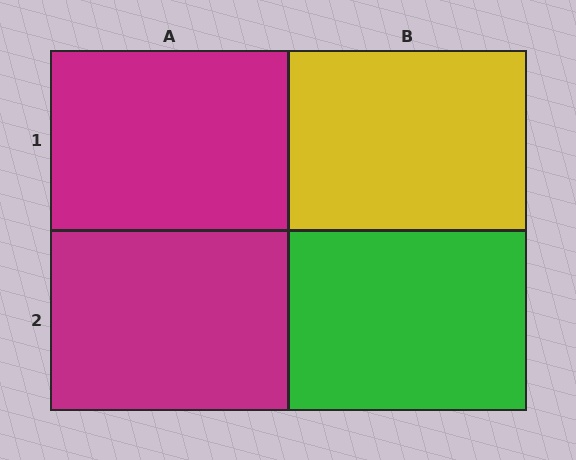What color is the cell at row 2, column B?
Green.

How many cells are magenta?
2 cells are magenta.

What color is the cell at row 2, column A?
Magenta.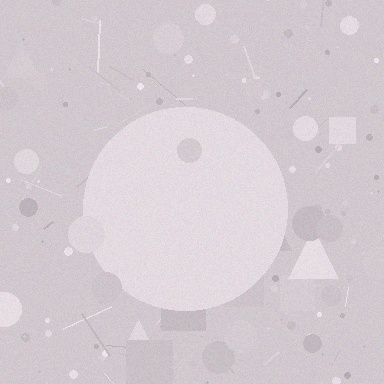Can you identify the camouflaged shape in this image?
The camouflaged shape is a circle.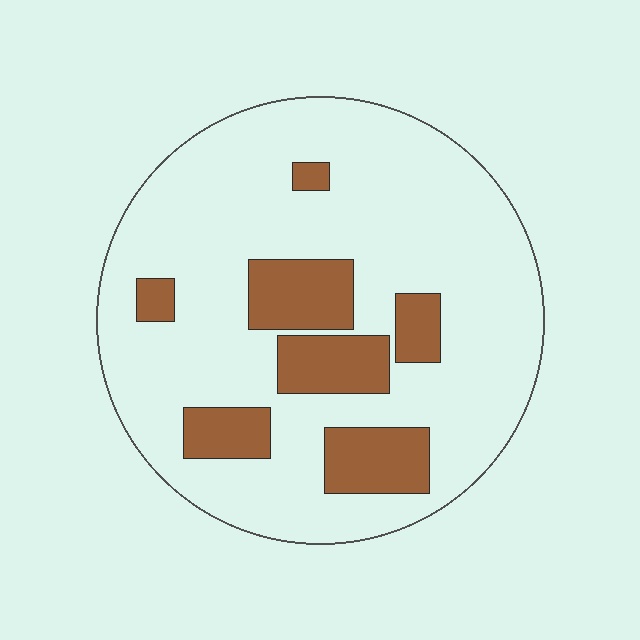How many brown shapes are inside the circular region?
7.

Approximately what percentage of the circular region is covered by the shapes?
Approximately 20%.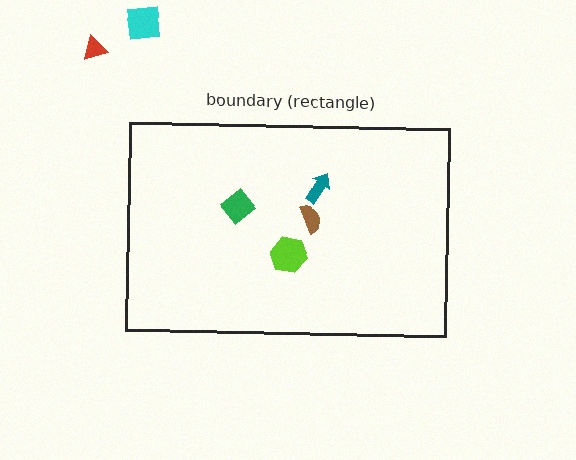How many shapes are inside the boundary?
4 inside, 2 outside.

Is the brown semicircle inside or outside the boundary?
Inside.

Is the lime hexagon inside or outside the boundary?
Inside.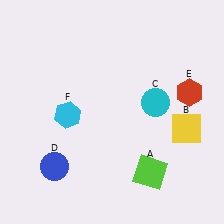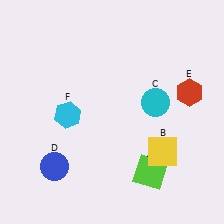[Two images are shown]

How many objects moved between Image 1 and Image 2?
1 object moved between the two images.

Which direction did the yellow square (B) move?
The yellow square (B) moved left.